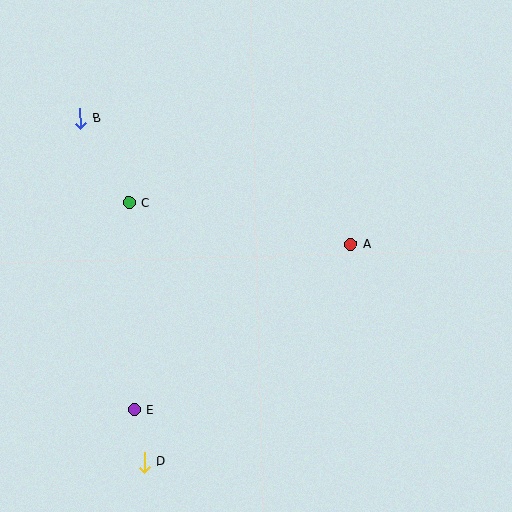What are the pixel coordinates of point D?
Point D is at (144, 462).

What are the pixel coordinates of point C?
Point C is at (129, 203).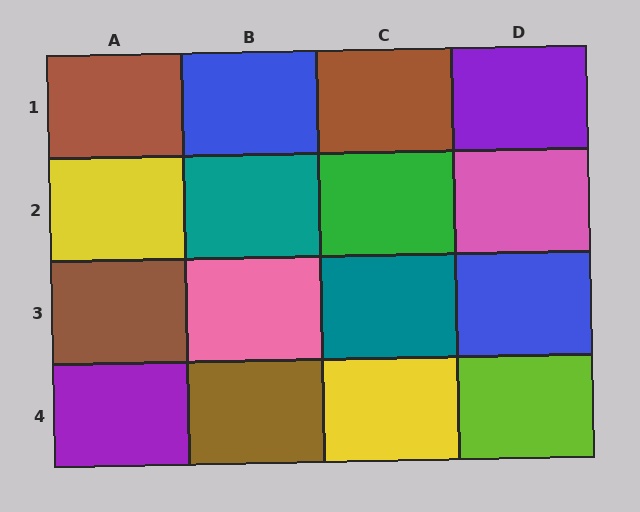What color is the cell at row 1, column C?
Brown.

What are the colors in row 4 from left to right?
Purple, brown, yellow, lime.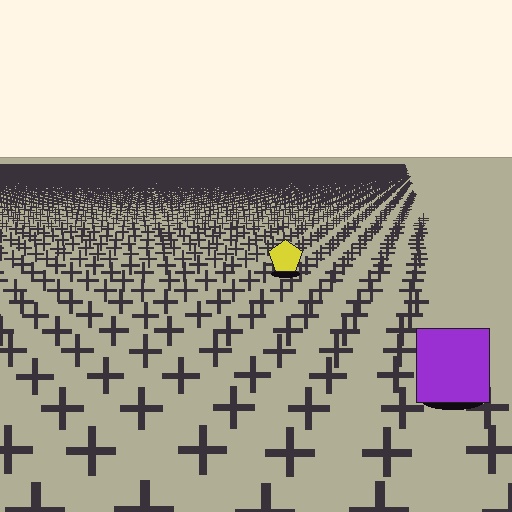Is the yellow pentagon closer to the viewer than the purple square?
No. The purple square is closer — you can tell from the texture gradient: the ground texture is coarser near it.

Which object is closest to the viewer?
The purple square is closest. The texture marks near it are larger and more spread out.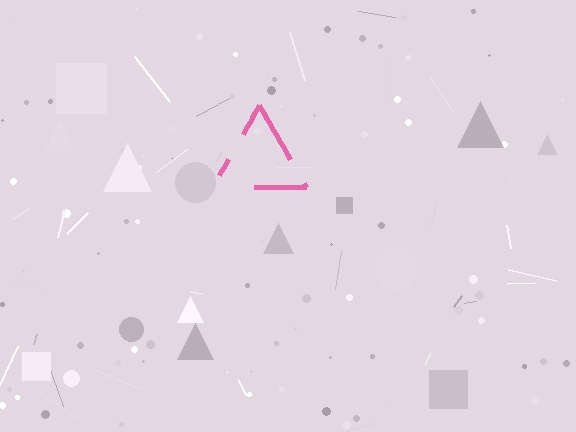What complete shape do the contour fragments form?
The contour fragments form a triangle.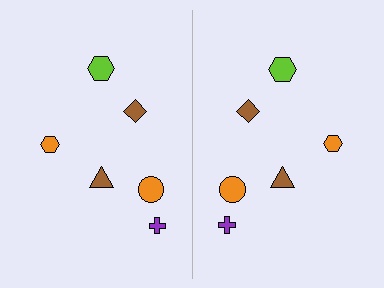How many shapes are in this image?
There are 12 shapes in this image.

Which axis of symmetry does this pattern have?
The pattern has a vertical axis of symmetry running through the center of the image.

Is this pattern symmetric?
Yes, this pattern has bilateral (reflection) symmetry.